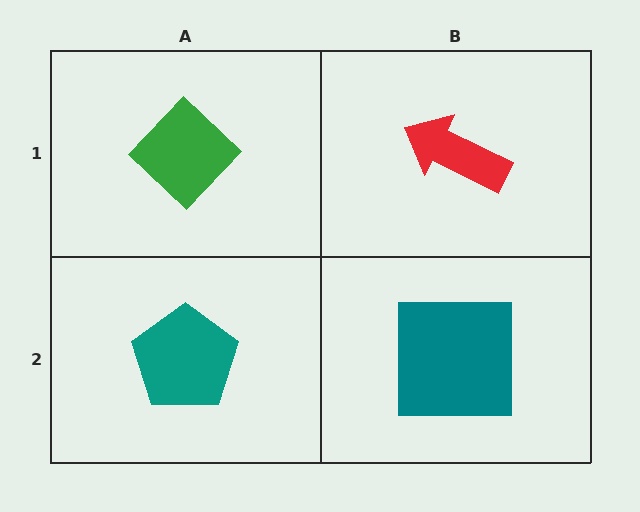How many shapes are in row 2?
2 shapes.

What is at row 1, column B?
A red arrow.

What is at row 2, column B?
A teal square.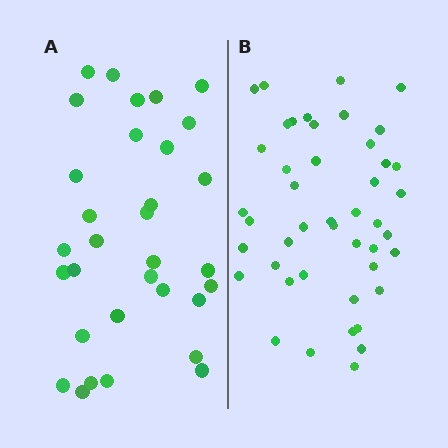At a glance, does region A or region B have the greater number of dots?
Region B (the right region) has more dots.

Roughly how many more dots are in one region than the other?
Region B has approximately 15 more dots than region A.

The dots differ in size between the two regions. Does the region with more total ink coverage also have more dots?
No. Region A has more total ink coverage because its dots are larger, but region B actually contains more individual dots. Total area can be misleading — the number of items is what matters here.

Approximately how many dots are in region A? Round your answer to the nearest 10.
About 30 dots. (The exact count is 32, which rounds to 30.)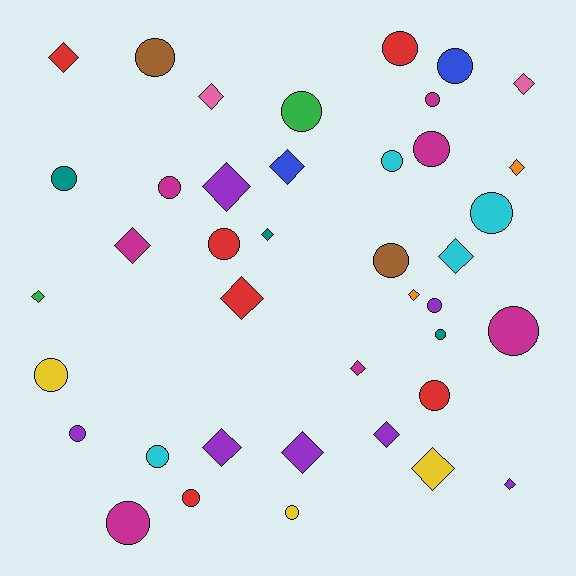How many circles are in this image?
There are 22 circles.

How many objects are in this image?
There are 40 objects.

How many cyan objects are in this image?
There are 4 cyan objects.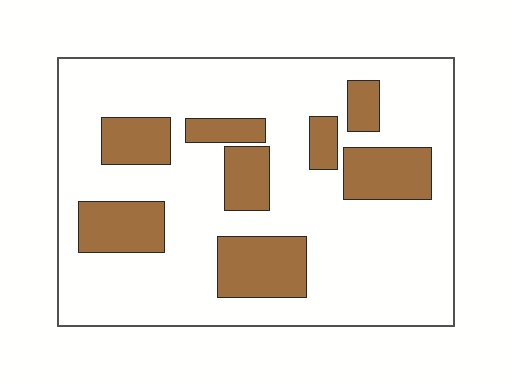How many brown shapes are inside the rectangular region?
8.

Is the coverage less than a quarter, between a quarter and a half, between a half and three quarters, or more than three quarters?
Less than a quarter.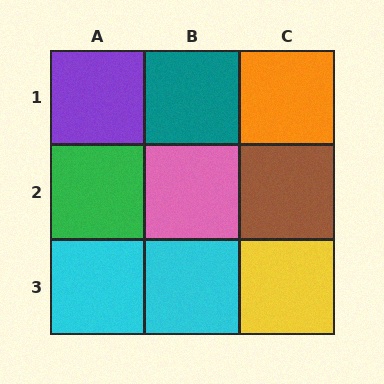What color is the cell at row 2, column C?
Brown.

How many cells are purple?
1 cell is purple.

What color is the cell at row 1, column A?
Purple.